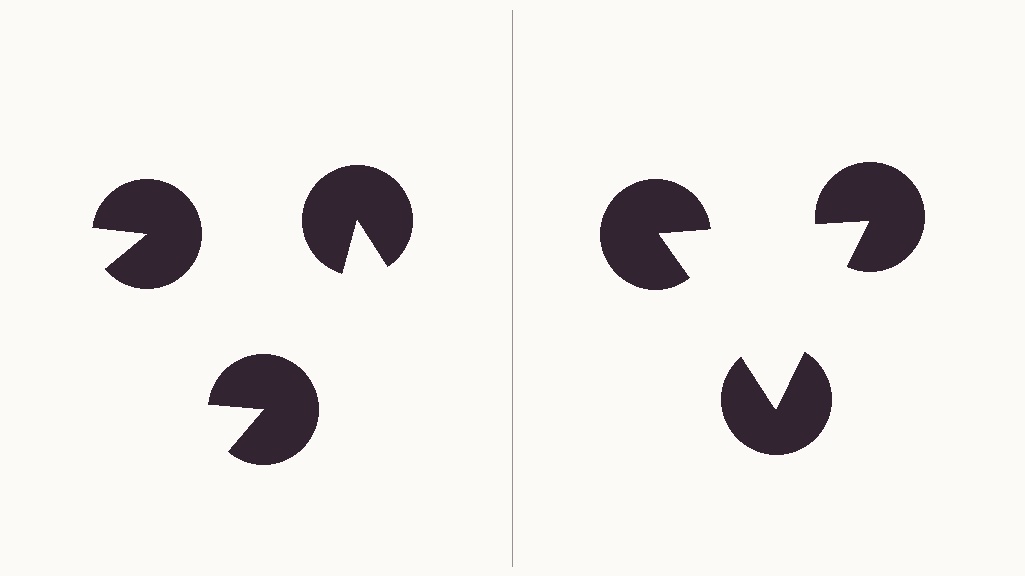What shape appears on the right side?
An illusory triangle.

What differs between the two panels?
The pac-man discs are positioned identically on both sides; only the wedge orientations differ. On the right they align to a triangle; on the left they are misaligned.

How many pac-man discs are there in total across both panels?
6 — 3 on each side.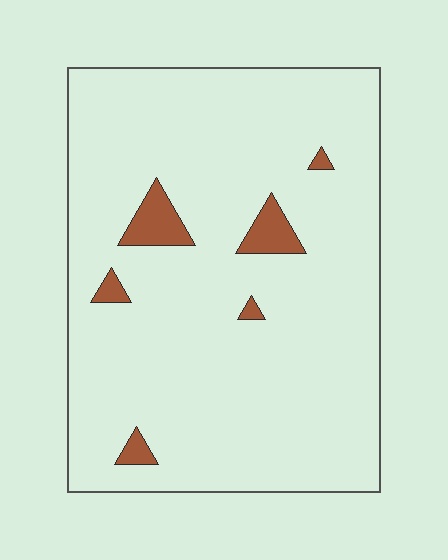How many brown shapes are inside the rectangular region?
6.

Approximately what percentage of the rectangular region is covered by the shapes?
Approximately 5%.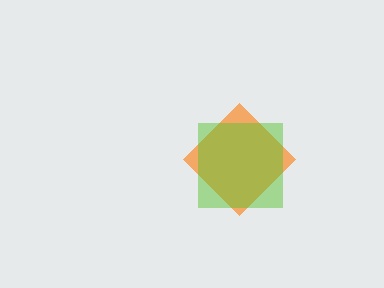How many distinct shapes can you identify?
There are 2 distinct shapes: an orange diamond, a lime square.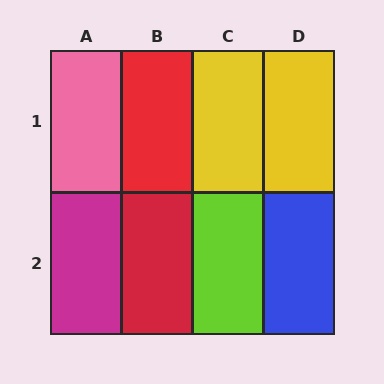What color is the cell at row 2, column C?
Lime.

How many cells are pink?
1 cell is pink.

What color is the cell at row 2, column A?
Magenta.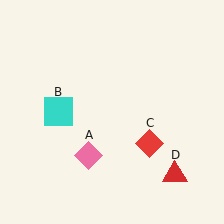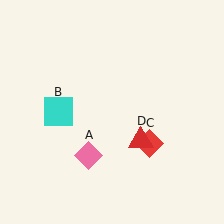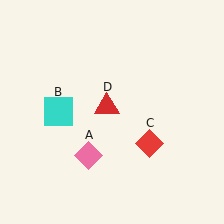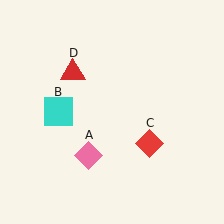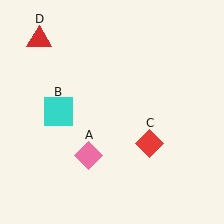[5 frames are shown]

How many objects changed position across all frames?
1 object changed position: red triangle (object D).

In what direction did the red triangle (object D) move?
The red triangle (object D) moved up and to the left.